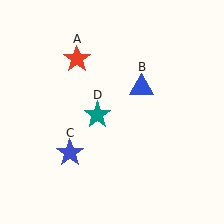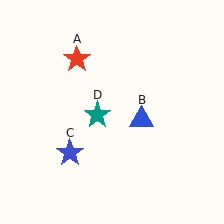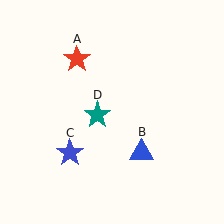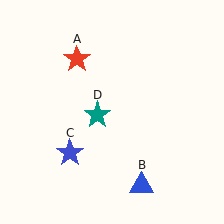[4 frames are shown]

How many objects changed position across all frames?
1 object changed position: blue triangle (object B).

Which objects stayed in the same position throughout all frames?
Red star (object A) and blue star (object C) and teal star (object D) remained stationary.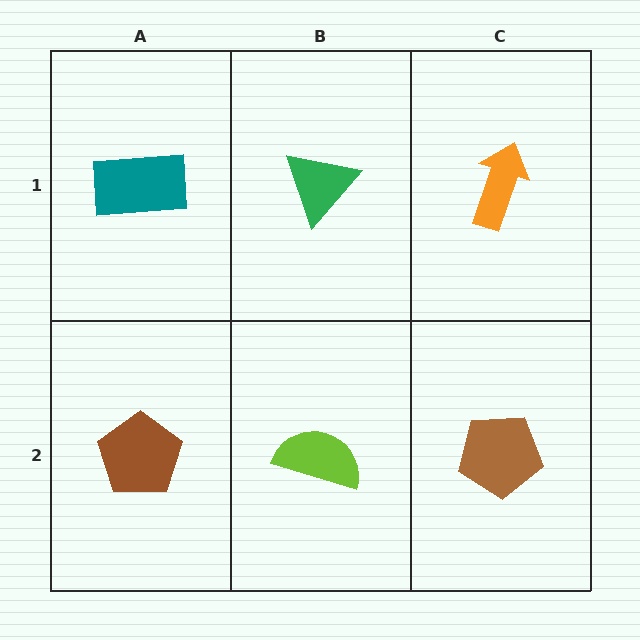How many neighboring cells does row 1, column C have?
2.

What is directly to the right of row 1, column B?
An orange arrow.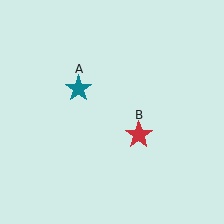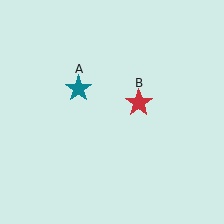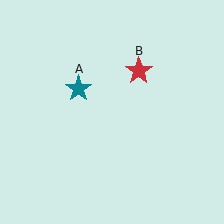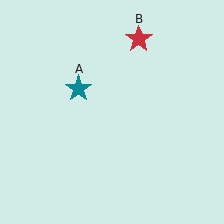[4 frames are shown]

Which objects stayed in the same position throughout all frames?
Teal star (object A) remained stationary.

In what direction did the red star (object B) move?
The red star (object B) moved up.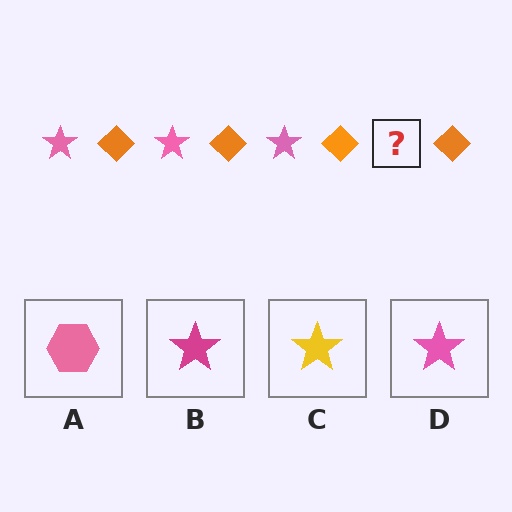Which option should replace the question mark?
Option D.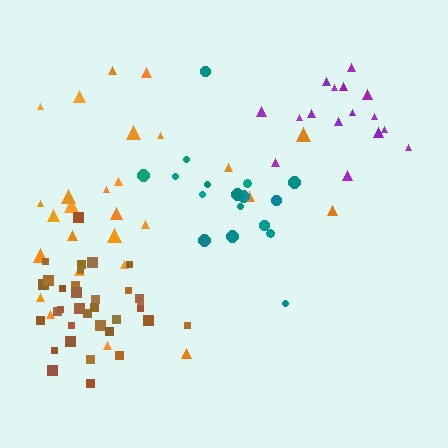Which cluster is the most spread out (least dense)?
Orange.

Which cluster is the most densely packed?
Brown.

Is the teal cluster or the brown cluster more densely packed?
Brown.